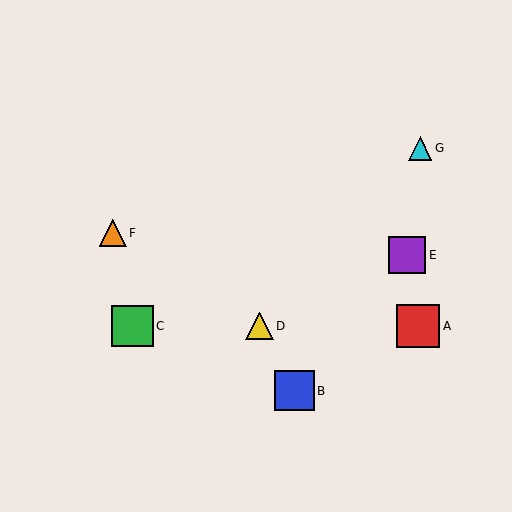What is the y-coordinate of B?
Object B is at y≈391.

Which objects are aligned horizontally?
Objects A, C, D are aligned horizontally.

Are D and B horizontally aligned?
No, D is at y≈326 and B is at y≈391.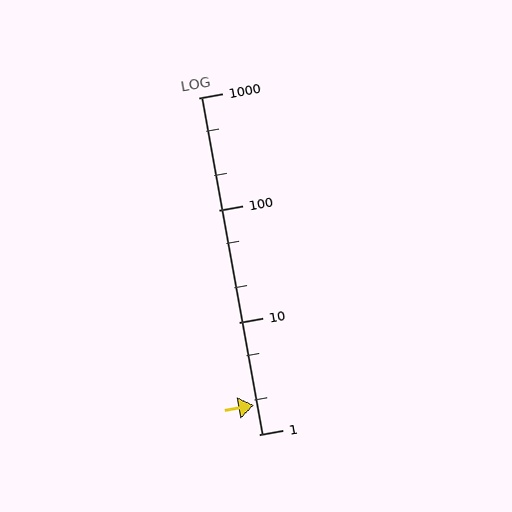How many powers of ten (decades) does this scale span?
The scale spans 3 decades, from 1 to 1000.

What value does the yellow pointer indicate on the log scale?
The pointer indicates approximately 1.8.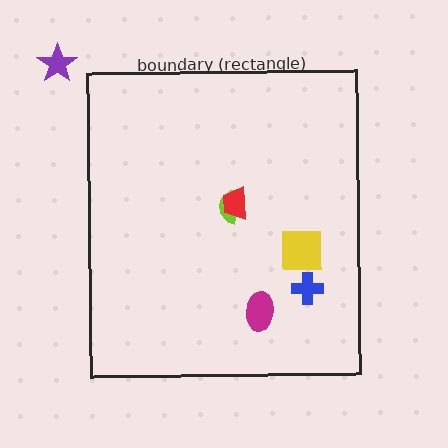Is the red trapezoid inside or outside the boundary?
Inside.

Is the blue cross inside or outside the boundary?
Inside.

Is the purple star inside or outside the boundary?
Outside.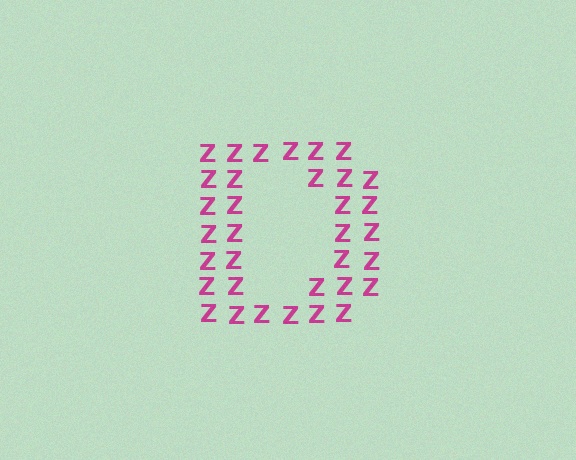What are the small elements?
The small elements are letter Z's.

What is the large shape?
The large shape is the letter D.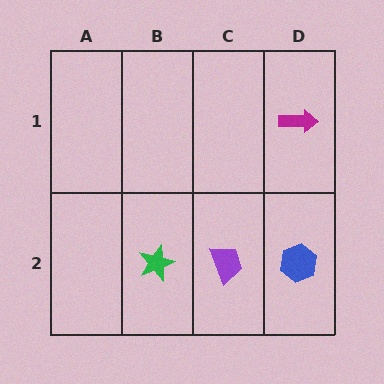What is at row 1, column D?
A magenta arrow.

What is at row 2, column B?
A green star.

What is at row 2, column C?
A purple trapezoid.